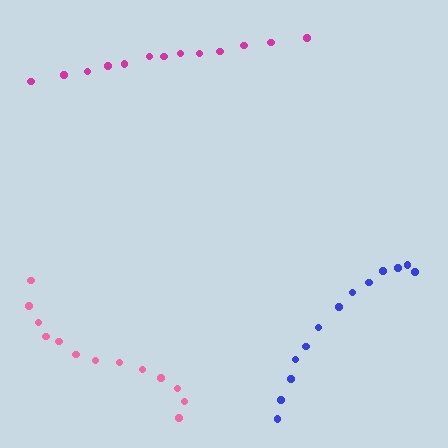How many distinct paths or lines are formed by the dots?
There are 3 distinct paths.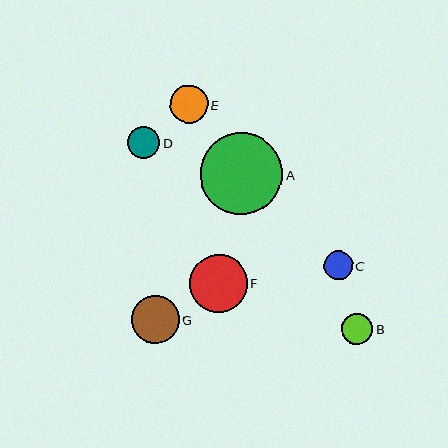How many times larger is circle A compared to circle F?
Circle A is approximately 1.4 times the size of circle F.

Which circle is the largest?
Circle A is the largest with a size of approximately 82 pixels.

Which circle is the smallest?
Circle C is the smallest with a size of approximately 29 pixels.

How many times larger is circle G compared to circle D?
Circle G is approximately 1.5 times the size of circle D.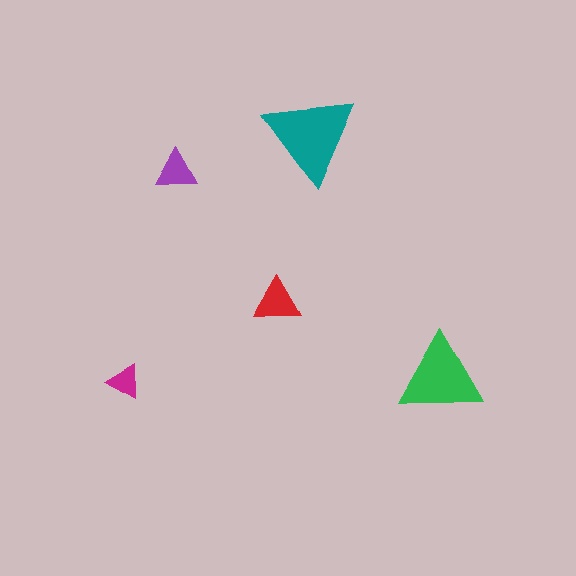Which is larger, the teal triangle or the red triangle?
The teal one.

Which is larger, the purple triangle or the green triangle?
The green one.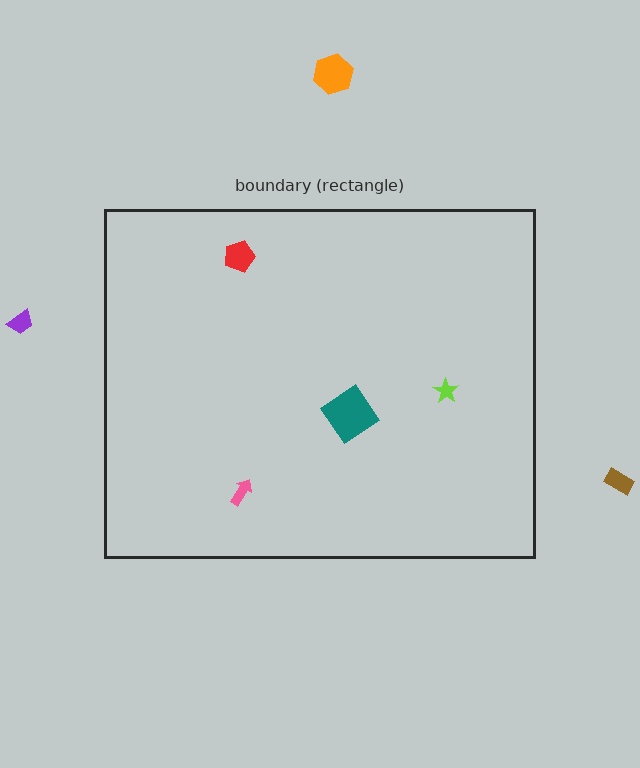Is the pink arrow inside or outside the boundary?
Inside.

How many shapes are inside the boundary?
4 inside, 3 outside.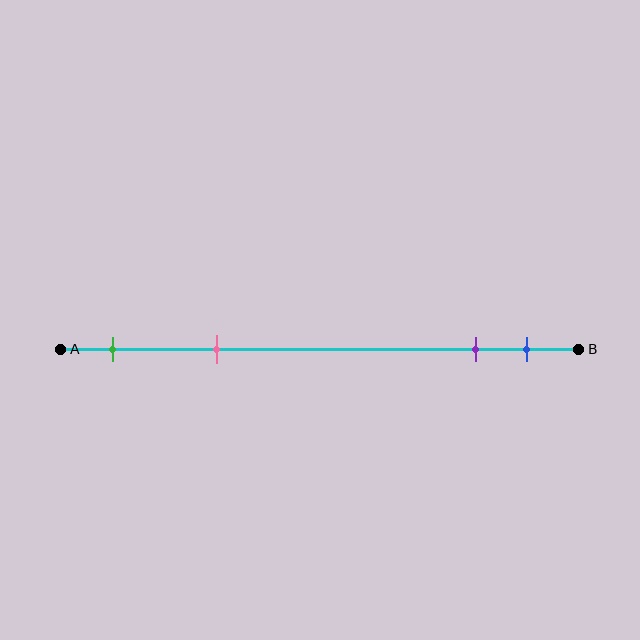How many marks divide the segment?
There are 4 marks dividing the segment.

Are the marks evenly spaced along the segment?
No, the marks are not evenly spaced.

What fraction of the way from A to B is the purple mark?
The purple mark is approximately 80% (0.8) of the way from A to B.